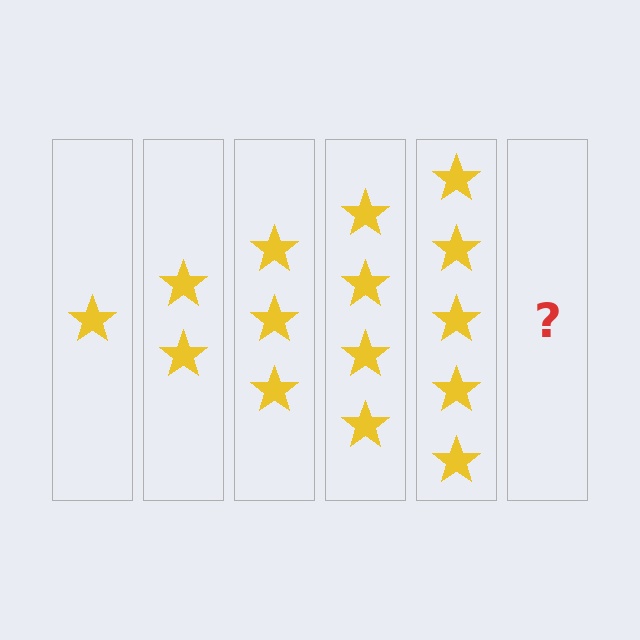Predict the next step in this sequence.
The next step is 6 stars.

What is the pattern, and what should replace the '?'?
The pattern is that each step adds one more star. The '?' should be 6 stars.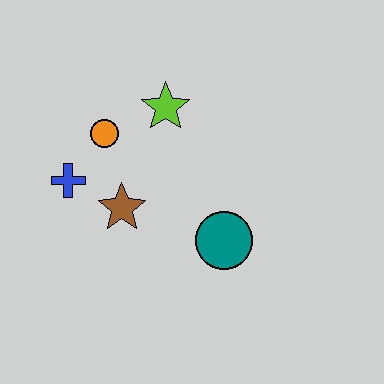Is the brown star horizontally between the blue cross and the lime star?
Yes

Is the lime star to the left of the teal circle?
Yes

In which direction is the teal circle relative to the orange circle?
The teal circle is to the right of the orange circle.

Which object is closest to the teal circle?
The brown star is closest to the teal circle.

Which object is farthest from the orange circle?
The teal circle is farthest from the orange circle.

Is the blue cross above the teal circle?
Yes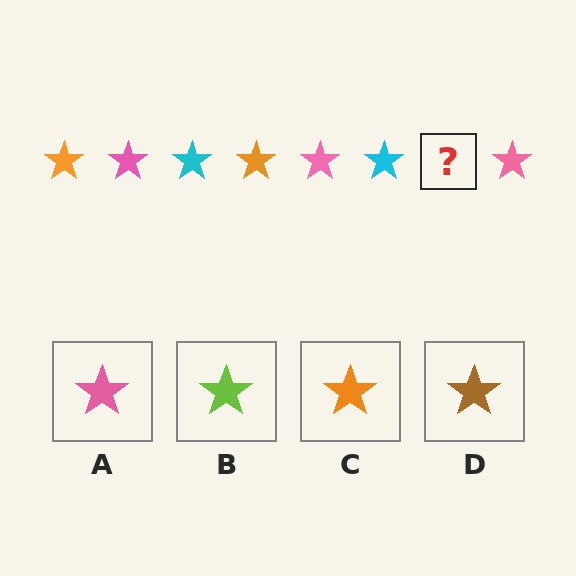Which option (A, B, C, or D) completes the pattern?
C.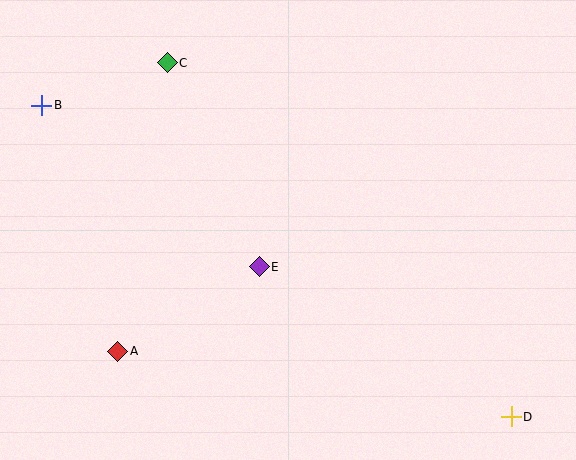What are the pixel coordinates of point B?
Point B is at (42, 105).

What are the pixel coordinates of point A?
Point A is at (118, 351).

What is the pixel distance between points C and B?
The distance between C and B is 133 pixels.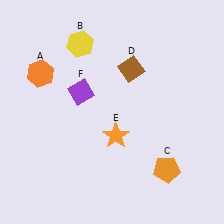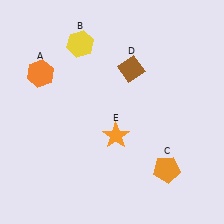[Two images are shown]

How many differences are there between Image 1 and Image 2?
There is 1 difference between the two images.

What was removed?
The purple diamond (F) was removed in Image 2.